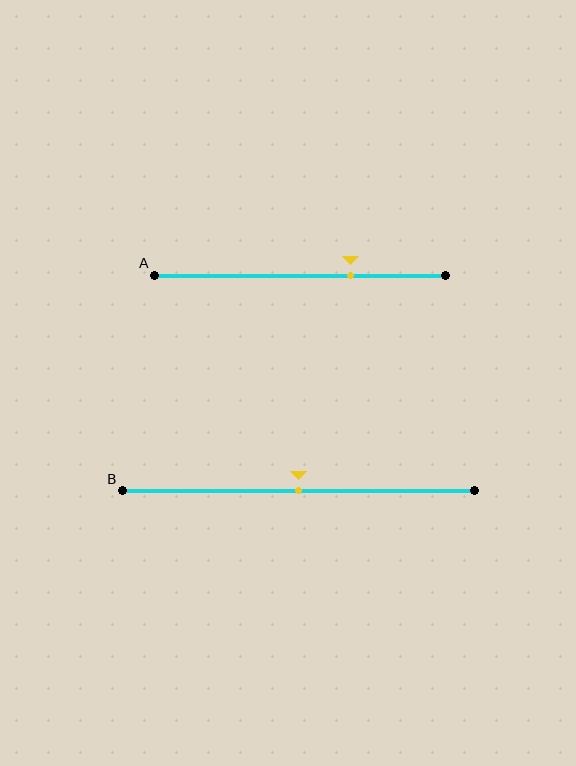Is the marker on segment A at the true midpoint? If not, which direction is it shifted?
No, the marker on segment A is shifted to the right by about 18% of the segment length.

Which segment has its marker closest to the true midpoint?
Segment B has its marker closest to the true midpoint.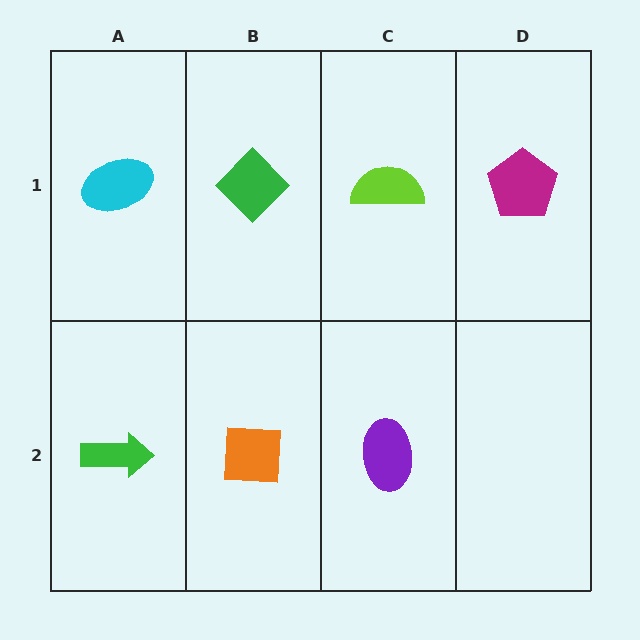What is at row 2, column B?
An orange square.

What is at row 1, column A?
A cyan ellipse.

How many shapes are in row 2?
3 shapes.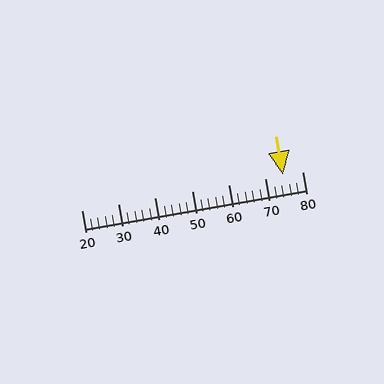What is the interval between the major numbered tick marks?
The major tick marks are spaced 10 units apart.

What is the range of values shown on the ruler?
The ruler shows values from 20 to 80.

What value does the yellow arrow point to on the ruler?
The yellow arrow points to approximately 75.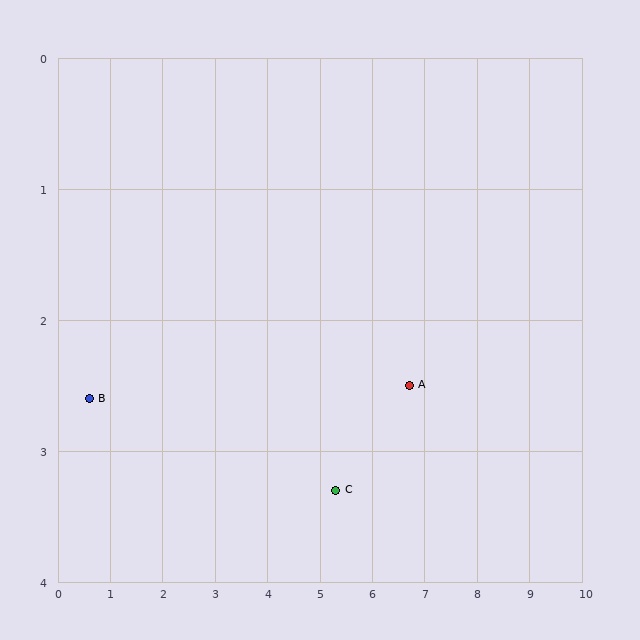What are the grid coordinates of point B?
Point B is at approximately (0.6, 2.6).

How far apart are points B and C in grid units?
Points B and C are about 4.8 grid units apart.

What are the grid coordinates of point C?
Point C is at approximately (5.3, 3.3).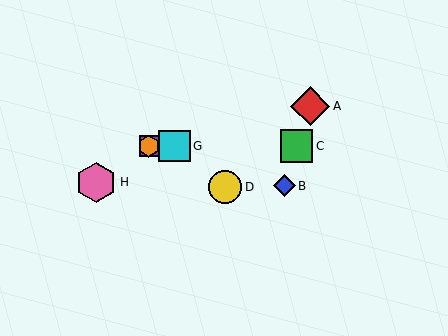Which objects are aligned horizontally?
Objects C, E, F, G are aligned horizontally.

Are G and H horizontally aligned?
No, G is at y≈146 and H is at y≈182.